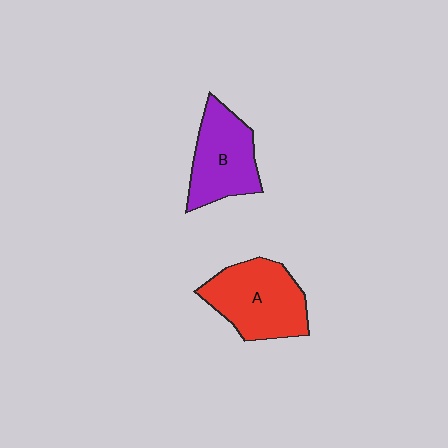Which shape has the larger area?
Shape A (red).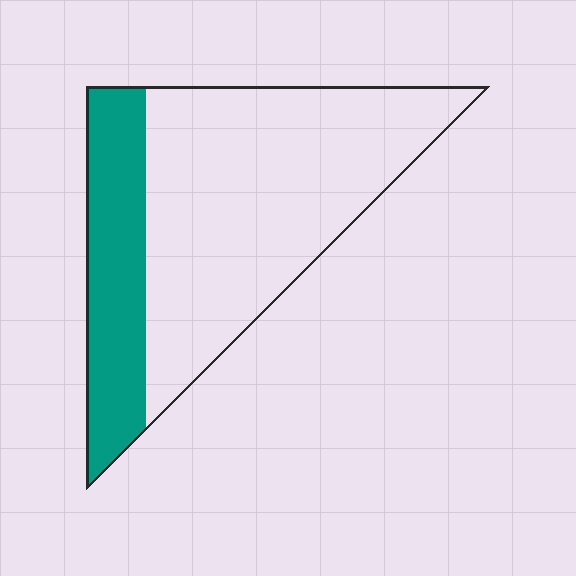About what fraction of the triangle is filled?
About one quarter (1/4).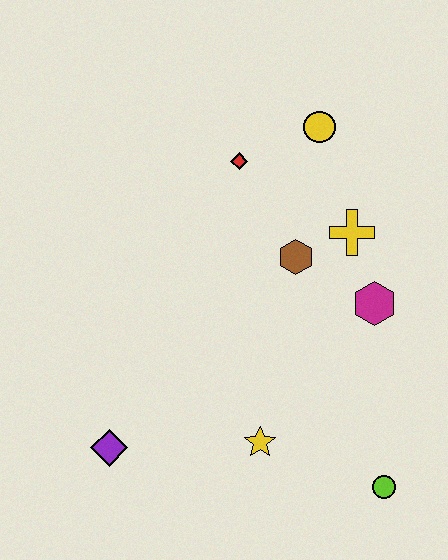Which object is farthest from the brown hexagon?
The purple diamond is farthest from the brown hexagon.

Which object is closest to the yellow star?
The lime circle is closest to the yellow star.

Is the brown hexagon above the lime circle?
Yes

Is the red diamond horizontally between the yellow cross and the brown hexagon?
No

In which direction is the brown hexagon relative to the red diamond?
The brown hexagon is below the red diamond.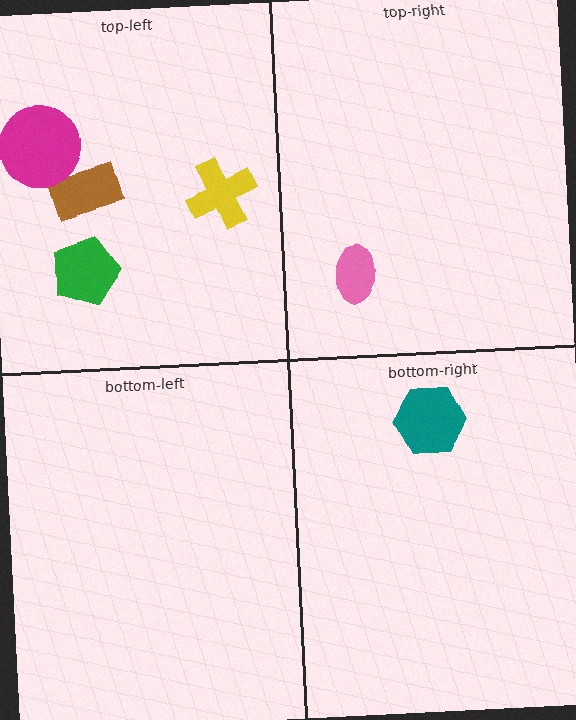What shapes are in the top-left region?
The green pentagon, the brown rectangle, the yellow cross, the magenta circle.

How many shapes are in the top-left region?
4.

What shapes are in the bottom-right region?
The teal hexagon.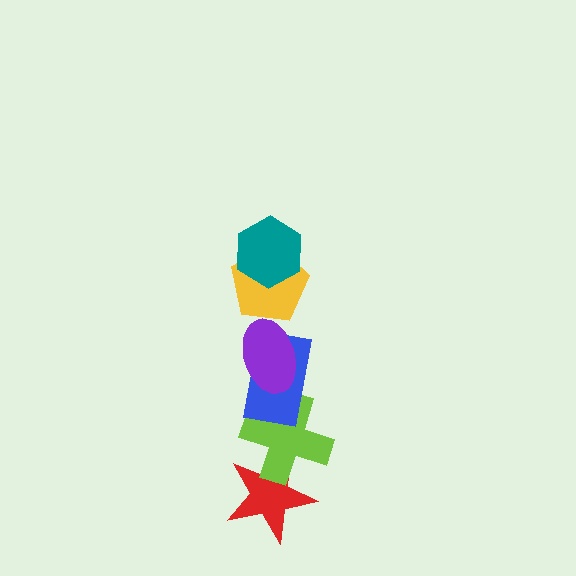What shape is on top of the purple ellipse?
The yellow pentagon is on top of the purple ellipse.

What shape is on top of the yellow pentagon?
The teal hexagon is on top of the yellow pentagon.